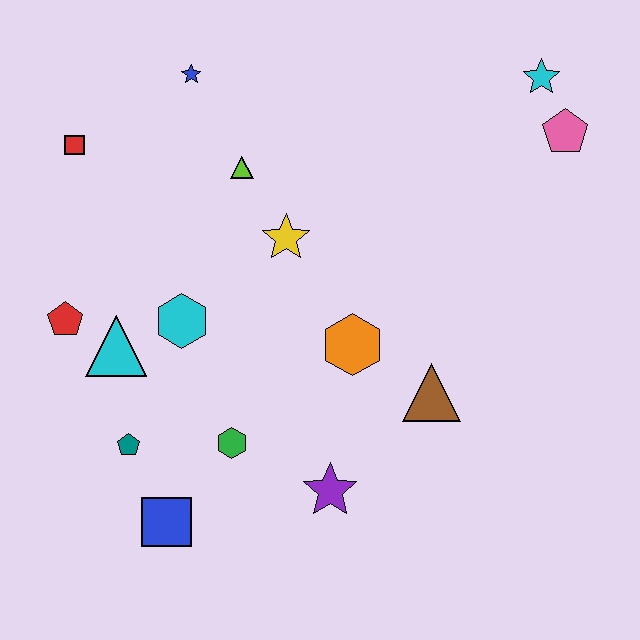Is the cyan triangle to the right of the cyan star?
No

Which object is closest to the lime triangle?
The yellow star is closest to the lime triangle.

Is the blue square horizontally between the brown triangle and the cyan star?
No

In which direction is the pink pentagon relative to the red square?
The pink pentagon is to the right of the red square.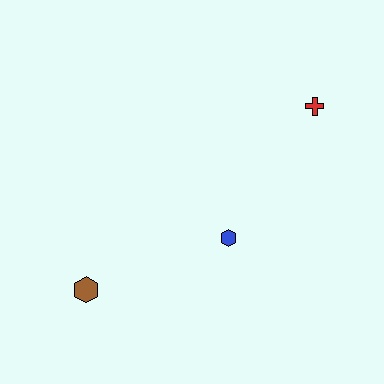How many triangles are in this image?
There are no triangles.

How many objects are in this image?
There are 3 objects.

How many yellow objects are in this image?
There are no yellow objects.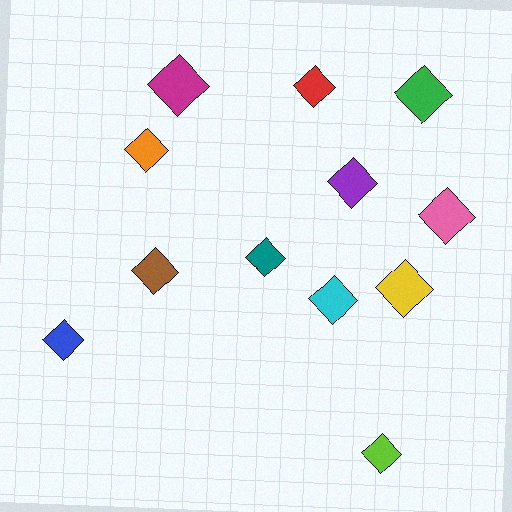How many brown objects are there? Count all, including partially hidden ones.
There is 1 brown object.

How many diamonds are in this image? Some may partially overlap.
There are 12 diamonds.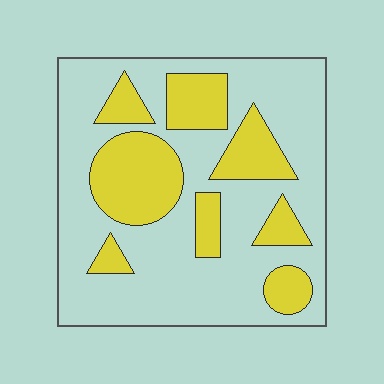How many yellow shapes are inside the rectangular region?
8.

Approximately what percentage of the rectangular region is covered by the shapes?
Approximately 30%.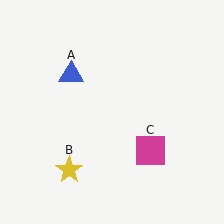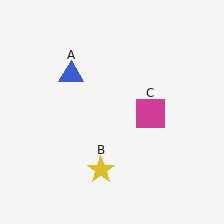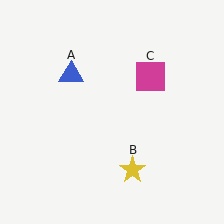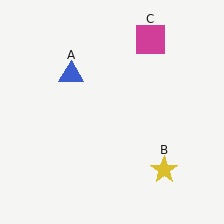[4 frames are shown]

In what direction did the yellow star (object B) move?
The yellow star (object B) moved right.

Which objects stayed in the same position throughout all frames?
Blue triangle (object A) remained stationary.